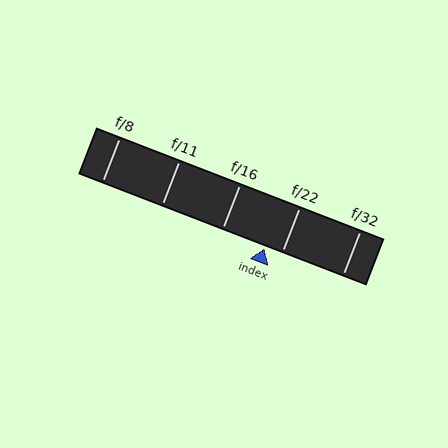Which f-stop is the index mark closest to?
The index mark is closest to f/22.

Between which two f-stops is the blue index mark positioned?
The index mark is between f/16 and f/22.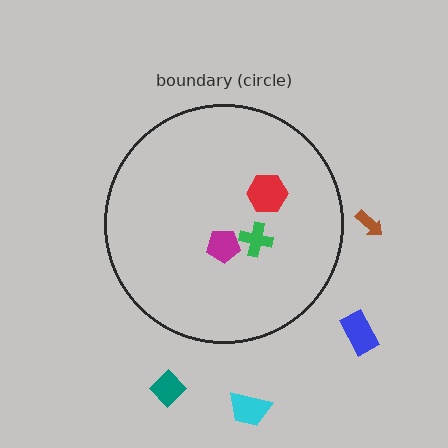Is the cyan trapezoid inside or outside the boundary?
Outside.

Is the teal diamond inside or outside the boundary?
Outside.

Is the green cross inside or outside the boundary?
Inside.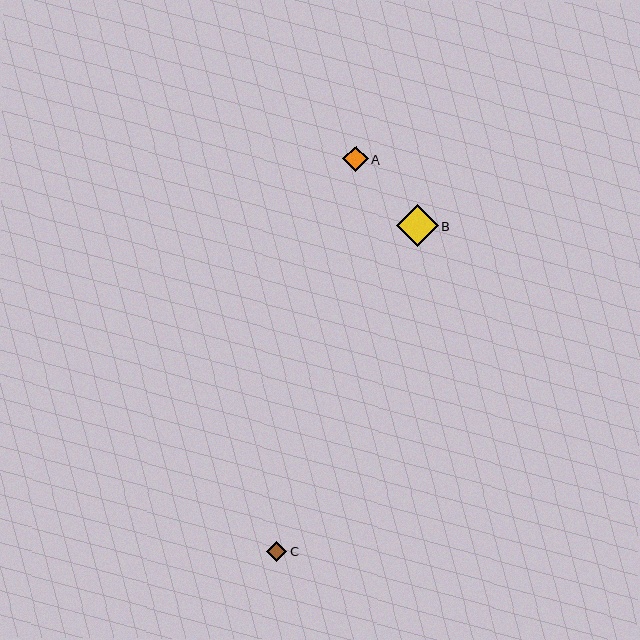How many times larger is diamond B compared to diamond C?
Diamond B is approximately 2.1 times the size of diamond C.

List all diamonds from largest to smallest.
From largest to smallest: B, A, C.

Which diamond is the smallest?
Diamond C is the smallest with a size of approximately 20 pixels.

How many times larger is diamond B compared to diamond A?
Diamond B is approximately 1.6 times the size of diamond A.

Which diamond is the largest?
Diamond B is the largest with a size of approximately 42 pixels.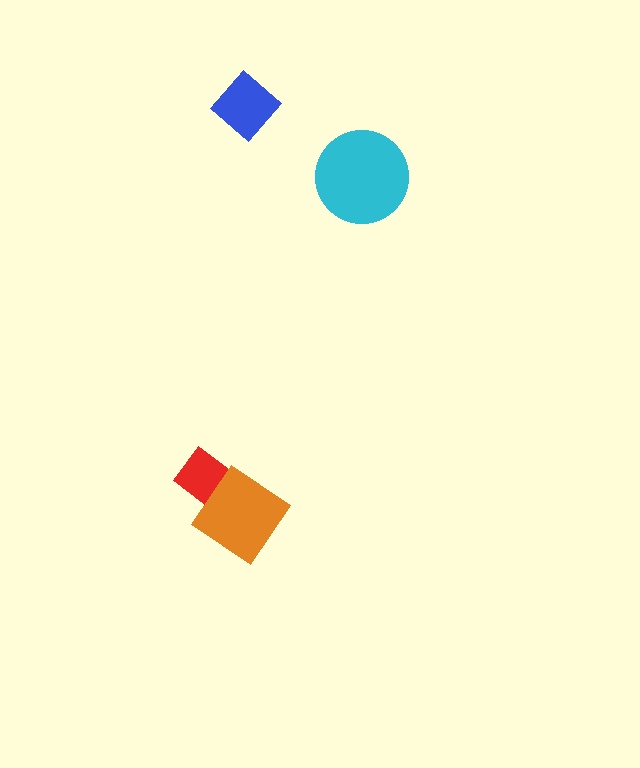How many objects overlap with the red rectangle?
1 object overlaps with the red rectangle.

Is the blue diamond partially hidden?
No, no other shape covers it.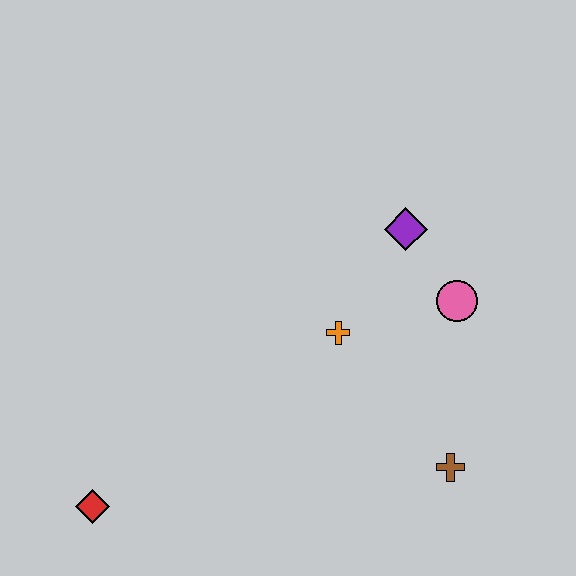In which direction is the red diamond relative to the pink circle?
The red diamond is to the left of the pink circle.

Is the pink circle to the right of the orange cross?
Yes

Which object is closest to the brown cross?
The pink circle is closest to the brown cross.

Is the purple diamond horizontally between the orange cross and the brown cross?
Yes